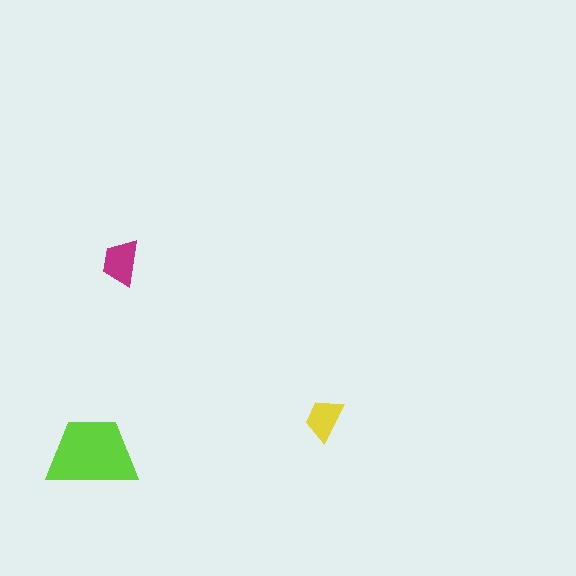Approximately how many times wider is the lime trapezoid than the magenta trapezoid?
About 2 times wider.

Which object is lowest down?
The lime trapezoid is bottommost.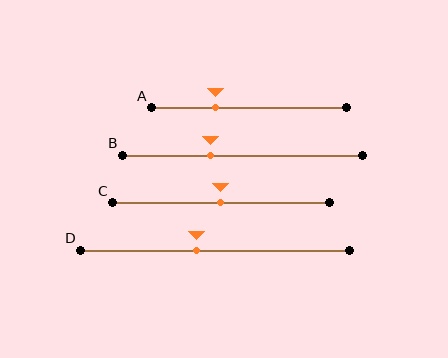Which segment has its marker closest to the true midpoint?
Segment C has its marker closest to the true midpoint.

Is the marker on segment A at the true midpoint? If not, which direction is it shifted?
No, the marker on segment A is shifted to the left by about 17% of the segment length.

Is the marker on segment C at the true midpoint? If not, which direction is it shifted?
Yes, the marker on segment C is at the true midpoint.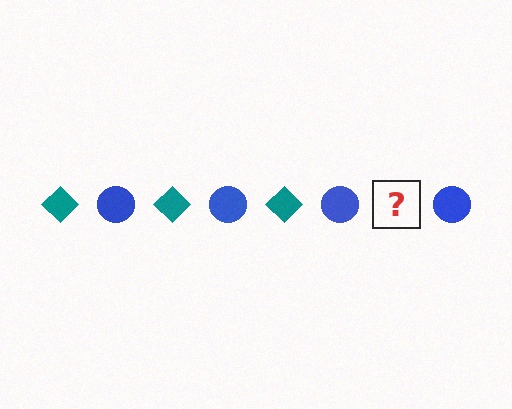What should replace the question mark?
The question mark should be replaced with a teal diamond.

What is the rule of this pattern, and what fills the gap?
The rule is that the pattern alternates between teal diamond and blue circle. The gap should be filled with a teal diamond.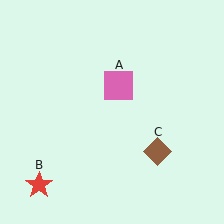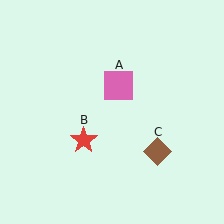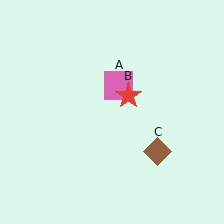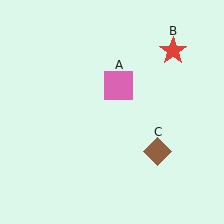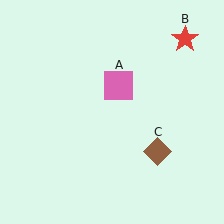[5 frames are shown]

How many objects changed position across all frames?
1 object changed position: red star (object B).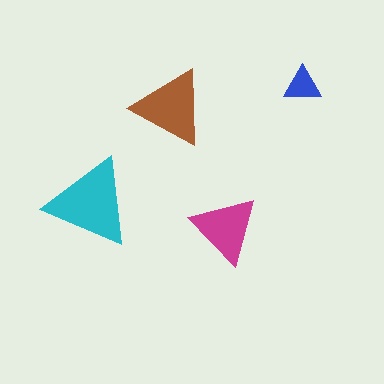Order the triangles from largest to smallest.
the cyan one, the brown one, the magenta one, the blue one.